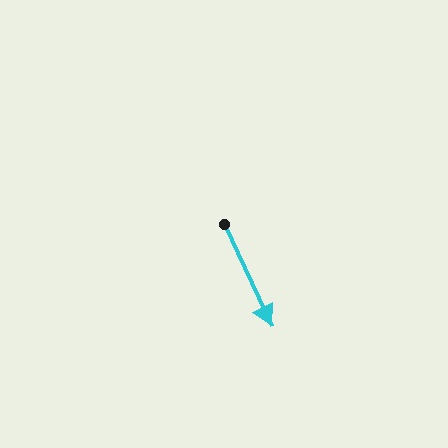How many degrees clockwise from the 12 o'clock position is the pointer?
Approximately 155 degrees.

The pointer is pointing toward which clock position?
Roughly 5 o'clock.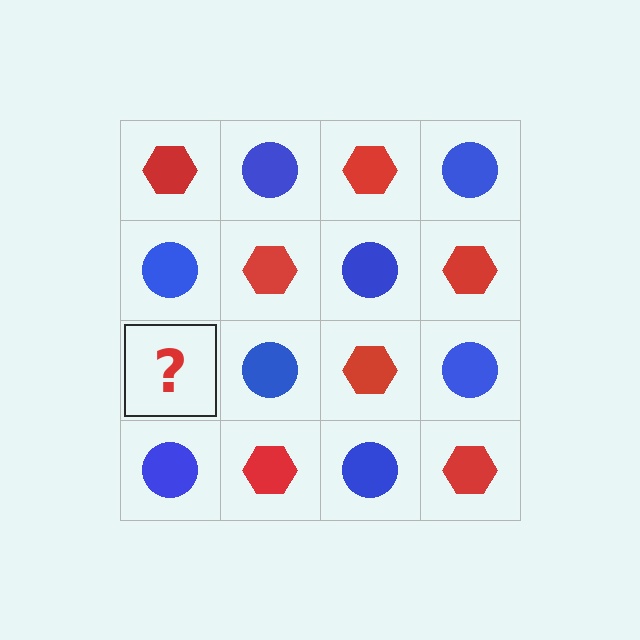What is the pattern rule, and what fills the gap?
The rule is that it alternates red hexagon and blue circle in a checkerboard pattern. The gap should be filled with a red hexagon.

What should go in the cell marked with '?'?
The missing cell should contain a red hexagon.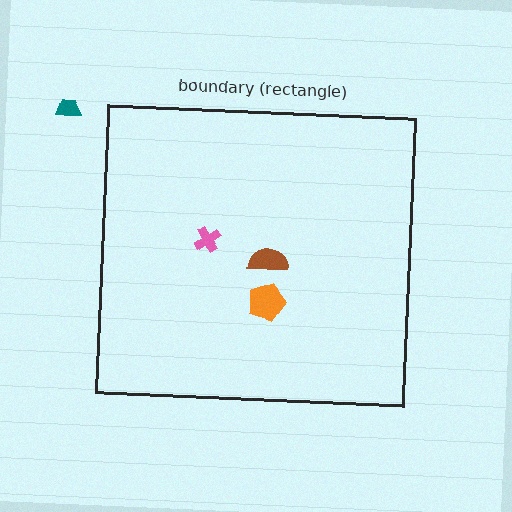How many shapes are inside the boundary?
3 inside, 1 outside.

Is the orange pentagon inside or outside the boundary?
Inside.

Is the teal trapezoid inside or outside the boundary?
Outside.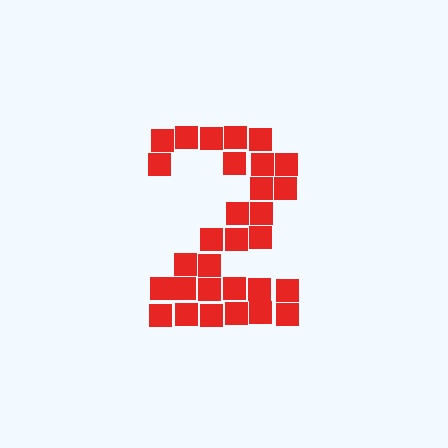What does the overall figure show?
The overall figure shows the digit 2.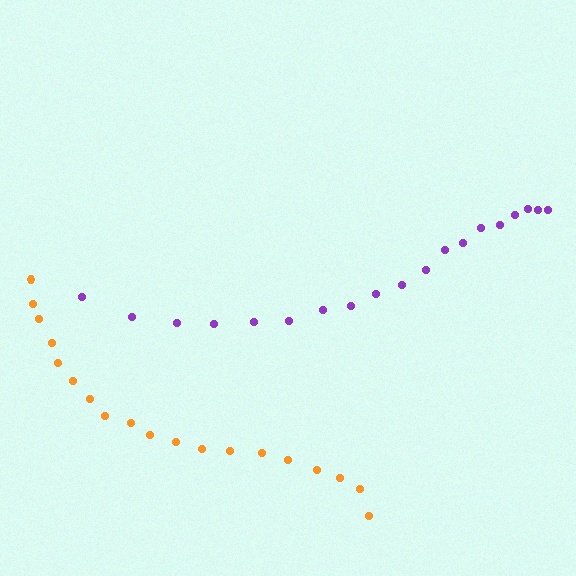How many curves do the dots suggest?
There are 2 distinct paths.